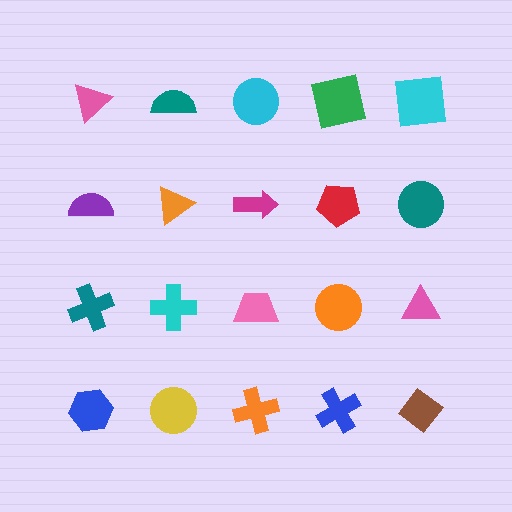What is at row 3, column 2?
A cyan cross.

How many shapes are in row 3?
5 shapes.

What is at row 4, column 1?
A blue hexagon.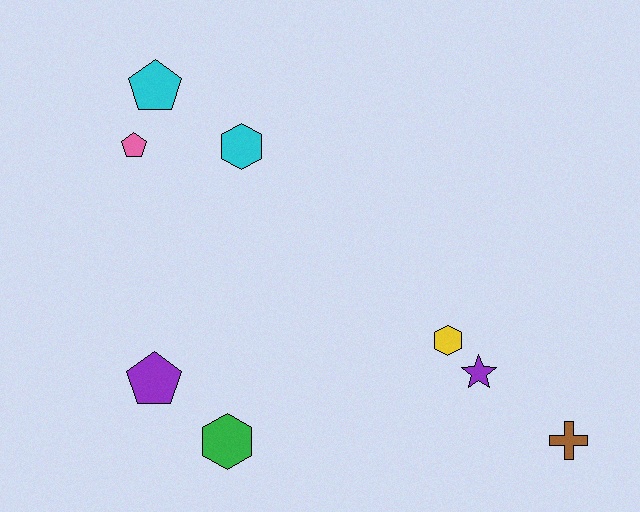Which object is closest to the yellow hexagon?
The purple star is closest to the yellow hexagon.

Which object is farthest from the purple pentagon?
The brown cross is farthest from the purple pentagon.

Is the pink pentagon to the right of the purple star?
No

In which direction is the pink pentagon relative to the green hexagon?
The pink pentagon is above the green hexagon.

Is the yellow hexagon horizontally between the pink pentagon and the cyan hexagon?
No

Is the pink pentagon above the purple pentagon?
Yes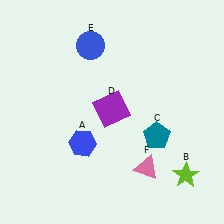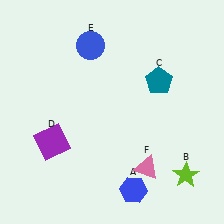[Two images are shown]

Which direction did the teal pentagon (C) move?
The teal pentagon (C) moved up.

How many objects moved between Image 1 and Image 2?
3 objects moved between the two images.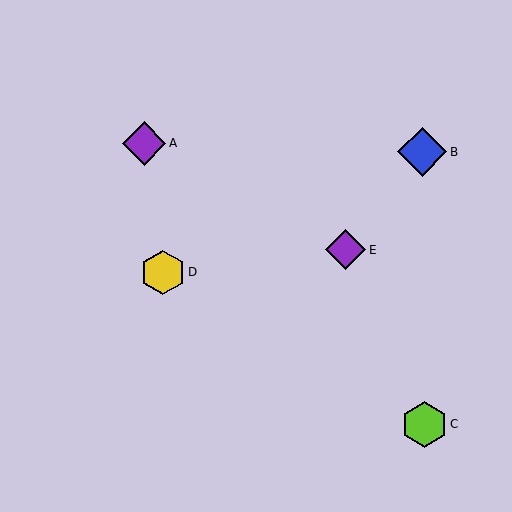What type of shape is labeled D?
Shape D is a yellow hexagon.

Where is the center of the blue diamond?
The center of the blue diamond is at (422, 152).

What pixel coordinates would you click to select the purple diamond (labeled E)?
Click at (346, 250) to select the purple diamond E.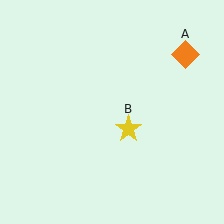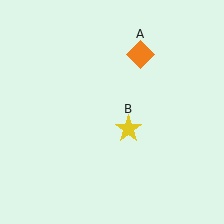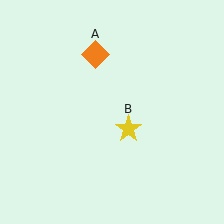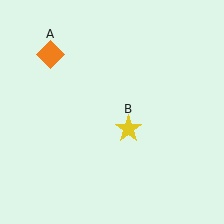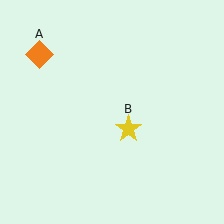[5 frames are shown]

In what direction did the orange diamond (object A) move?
The orange diamond (object A) moved left.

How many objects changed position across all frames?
1 object changed position: orange diamond (object A).